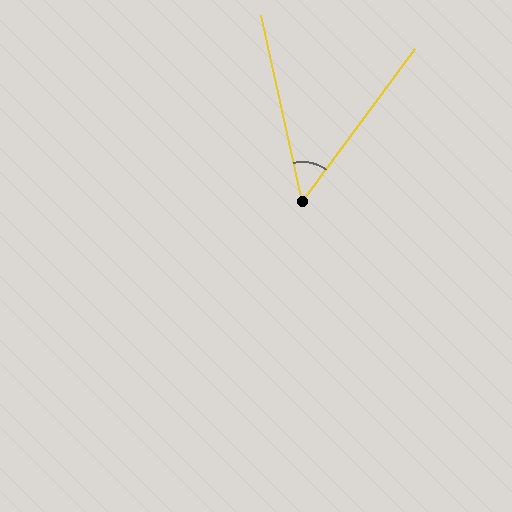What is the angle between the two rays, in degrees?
Approximately 49 degrees.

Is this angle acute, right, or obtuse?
It is acute.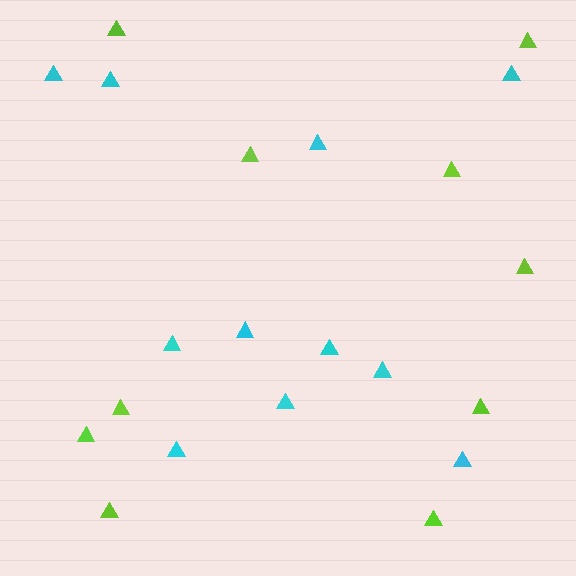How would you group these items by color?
There are 2 groups: one group of lime triangles (10) and one group of cyan triangles (11).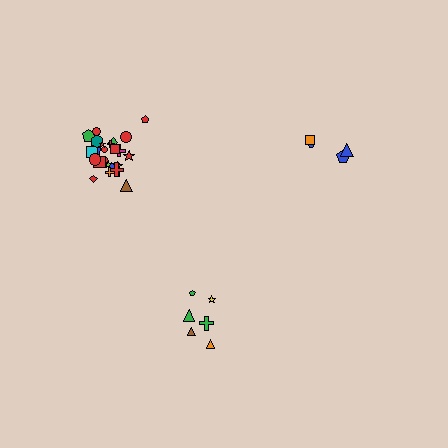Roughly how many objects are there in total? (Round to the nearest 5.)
Roughly 35 objects in total.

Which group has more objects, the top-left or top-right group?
The top-left group.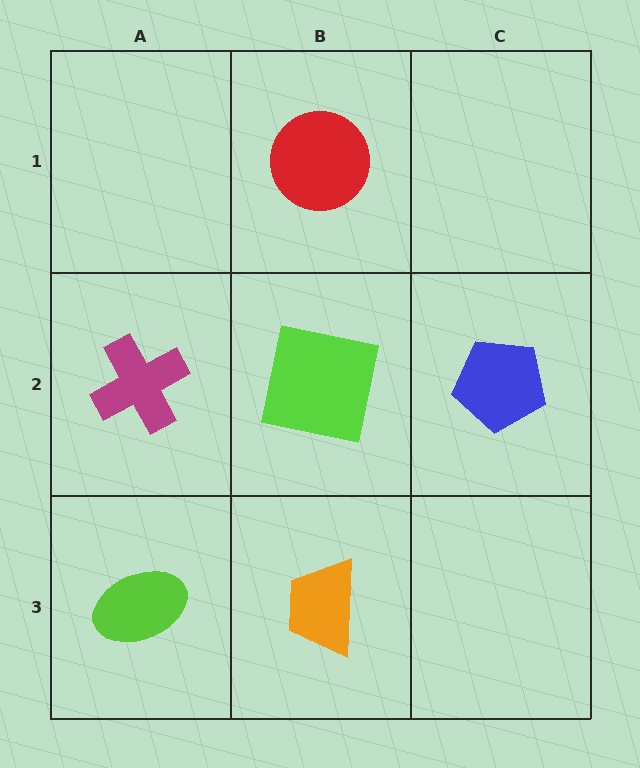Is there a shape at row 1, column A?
No, that cell is empty.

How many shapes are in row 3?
2 shapes.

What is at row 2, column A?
A magenta cross.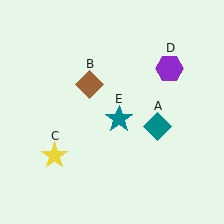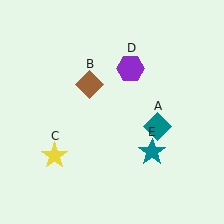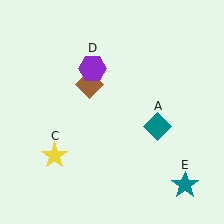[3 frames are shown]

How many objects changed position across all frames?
2 objects changed position: purple hexagon (object D), teal star (object E).